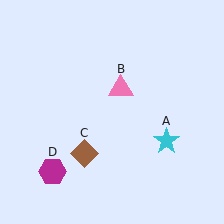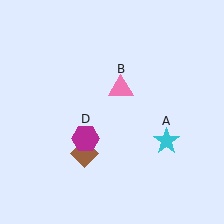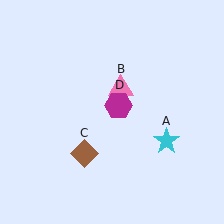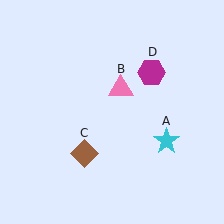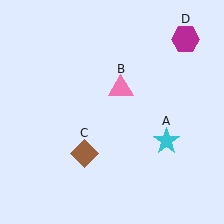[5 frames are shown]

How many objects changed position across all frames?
1 object changed position: magenta hexagon (object D).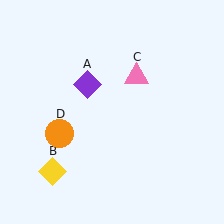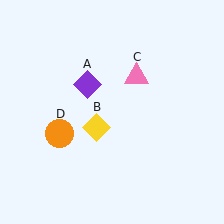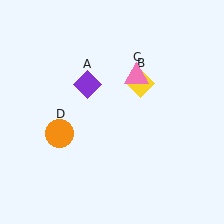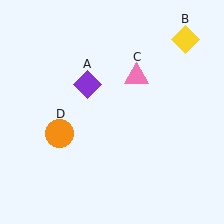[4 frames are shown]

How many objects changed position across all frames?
1 object changed position: yellow diamond (object B).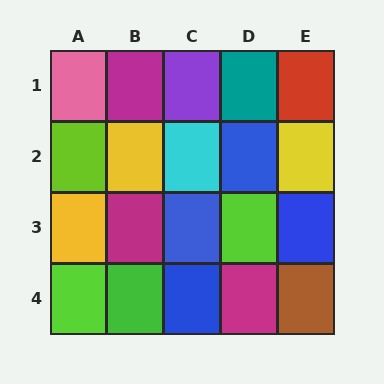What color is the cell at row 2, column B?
Yellow.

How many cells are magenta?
3 cells are magenta.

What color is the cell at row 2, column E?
Yellow.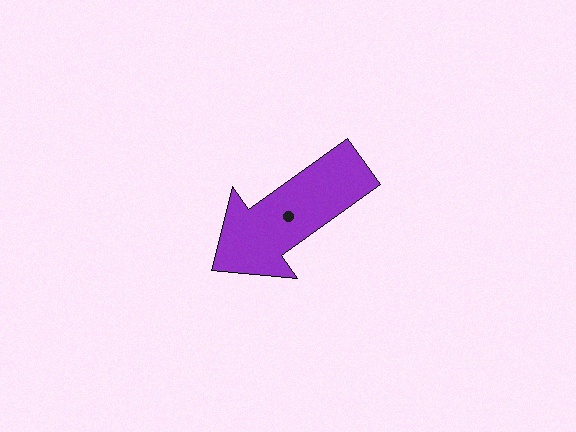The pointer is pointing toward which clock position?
Roughly 8 o'clock.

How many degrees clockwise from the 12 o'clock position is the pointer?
Approximately 234 degrees.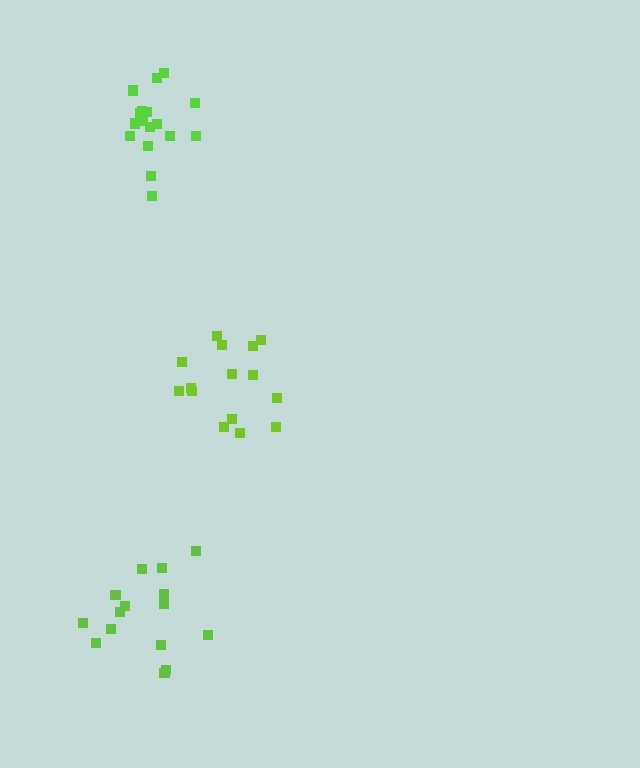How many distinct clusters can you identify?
There are 3 distinct clusters.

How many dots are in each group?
Group 1: 17 dots, Group 2: 15 dots, Group 3: 15 dots (47 total).